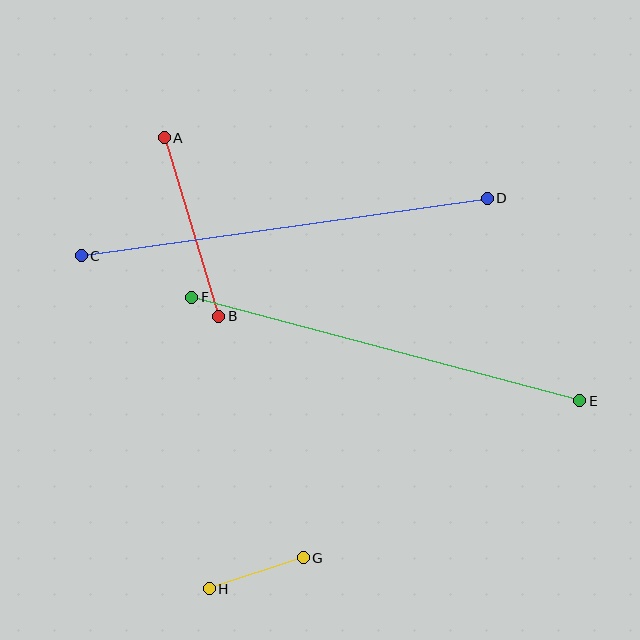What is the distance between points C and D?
The distance is approximately 410 pixels.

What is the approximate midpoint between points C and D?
The midpoint is at approximately (284, 227) pixels.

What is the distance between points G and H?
The distance is approximately 99 pixels.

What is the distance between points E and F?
The distance is approximately 401 pixels.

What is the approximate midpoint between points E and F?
The midpoint is at approximately (386, 349) pixels.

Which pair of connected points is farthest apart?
Points C and D are farthest apart.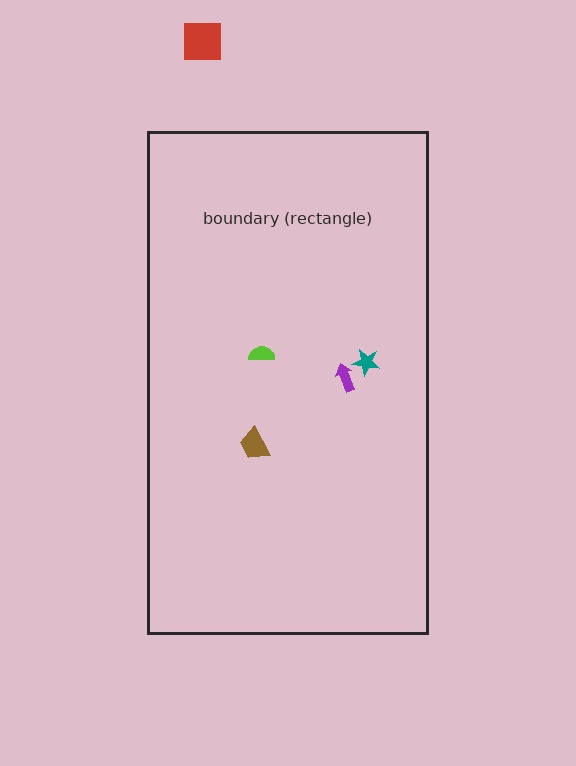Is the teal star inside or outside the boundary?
Inside.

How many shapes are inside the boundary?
4 inside, 1 outside.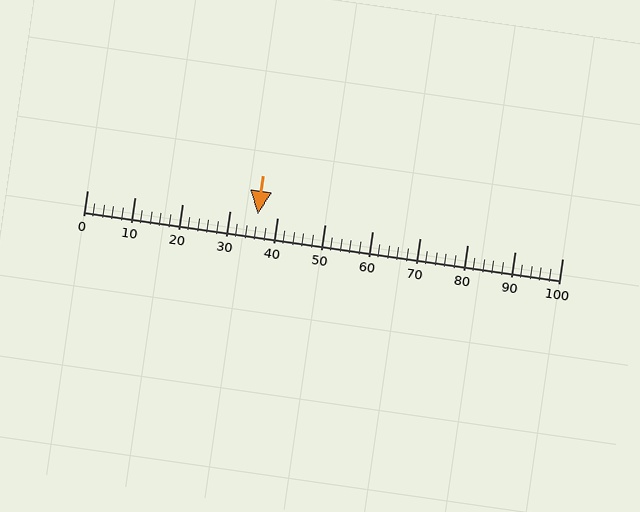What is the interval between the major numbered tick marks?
The major tick marks are spaced 10 units apart.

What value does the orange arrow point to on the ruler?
The orange arrow points to approximately 36.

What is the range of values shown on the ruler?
The ruler shows values from 0 to 100.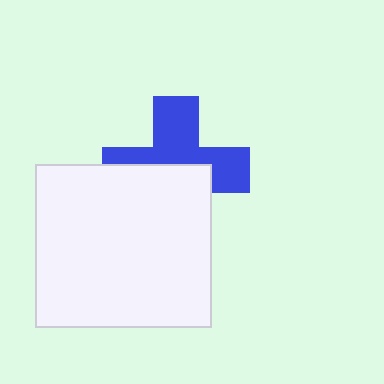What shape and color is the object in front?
The object in front is a white rectangle.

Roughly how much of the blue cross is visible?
About half of it is visible (roughly 51%).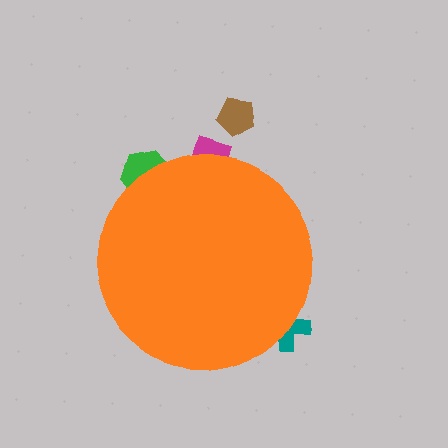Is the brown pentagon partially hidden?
No, the brown pentagon is fully visible.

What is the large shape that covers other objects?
An orange circle.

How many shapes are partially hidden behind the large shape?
3 shapes are partially hidden.